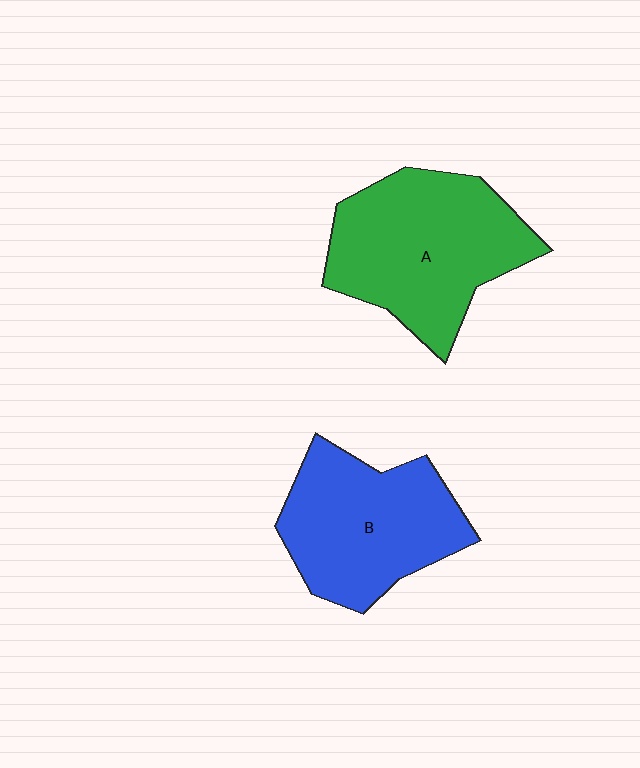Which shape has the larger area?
Shape A (green).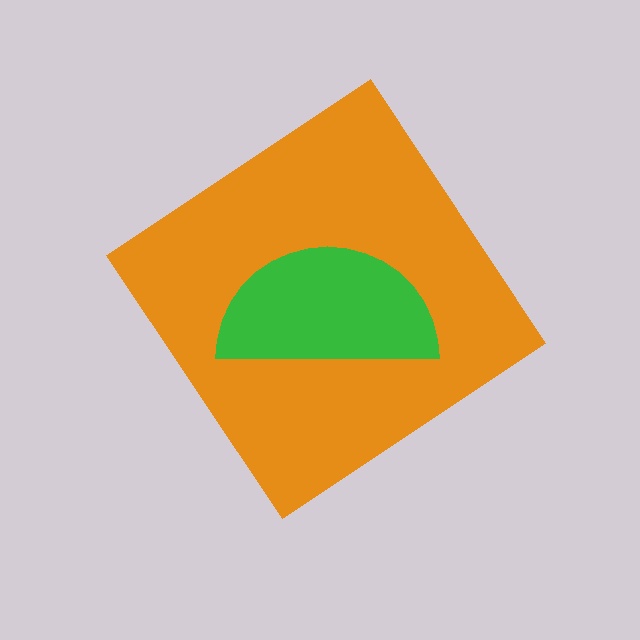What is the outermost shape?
The orange diamond.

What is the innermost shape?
The green semicircle.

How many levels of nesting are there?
2.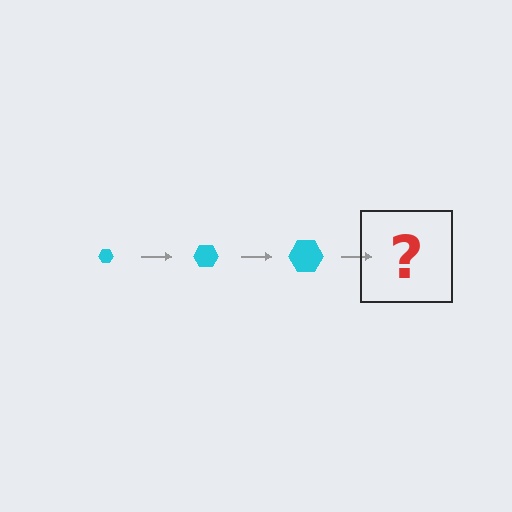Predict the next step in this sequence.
The next step is a cyan hexagon, larger than the previous one.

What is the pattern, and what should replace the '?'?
The pattern is that the hexagon gets progressively larger each step. The '?' should be a cyan hexagon, larger than the previous one.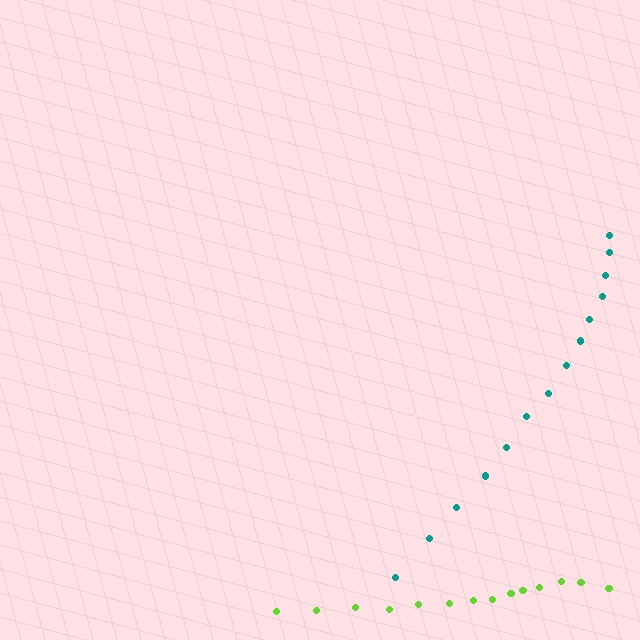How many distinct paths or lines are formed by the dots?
There are 2 distinct paths.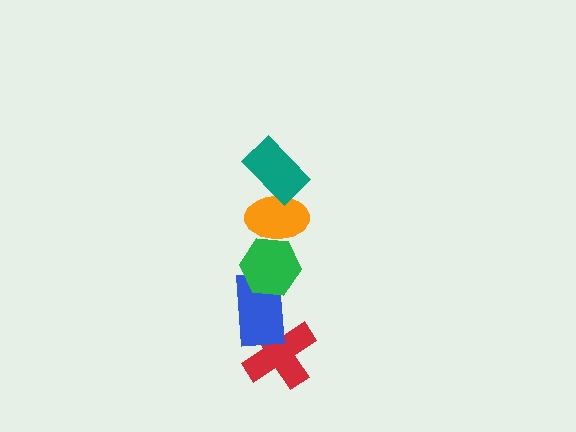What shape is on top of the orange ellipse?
The teal rectangle is on top of the orange ellipse.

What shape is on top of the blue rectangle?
The green hexagon is on top of the blue rectangle.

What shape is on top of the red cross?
The blue rectangle is on top of the red cross.